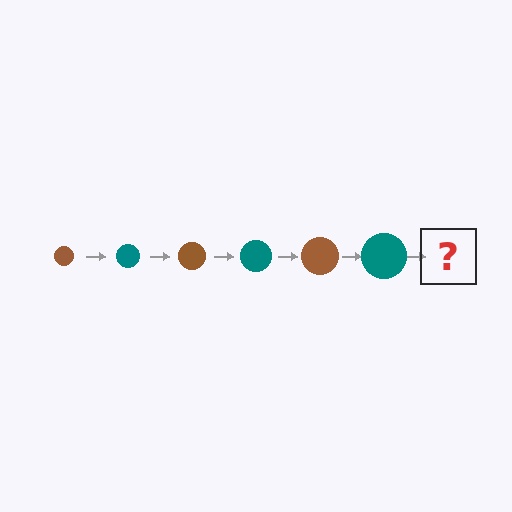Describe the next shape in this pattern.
It should be a brown circle, larger than the previous one.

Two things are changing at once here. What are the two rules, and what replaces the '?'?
The two rules are that the circle grows larger each step and the color cycles through brown and teal. The '?' should be a brown circle, larger than the previous one.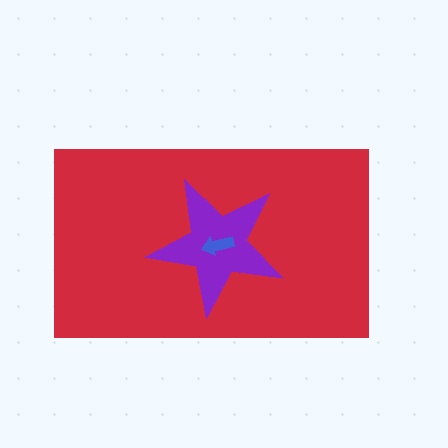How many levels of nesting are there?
3.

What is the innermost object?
The blue arrow.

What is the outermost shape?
The red rectangle.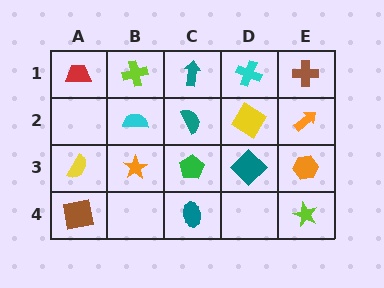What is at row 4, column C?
A teal ellipse.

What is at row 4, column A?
A brown square.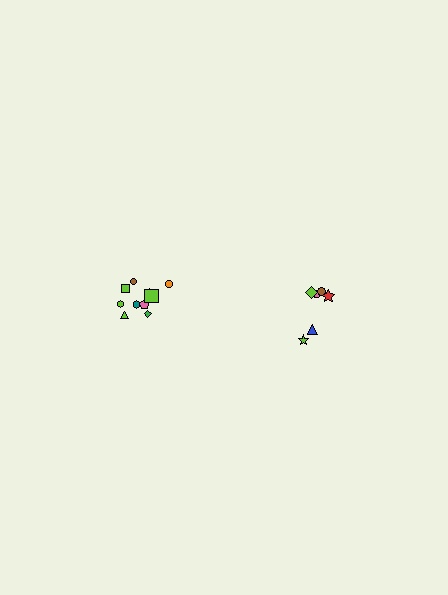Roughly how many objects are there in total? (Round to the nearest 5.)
Roughly 15 objects in total.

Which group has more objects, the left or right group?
The left group.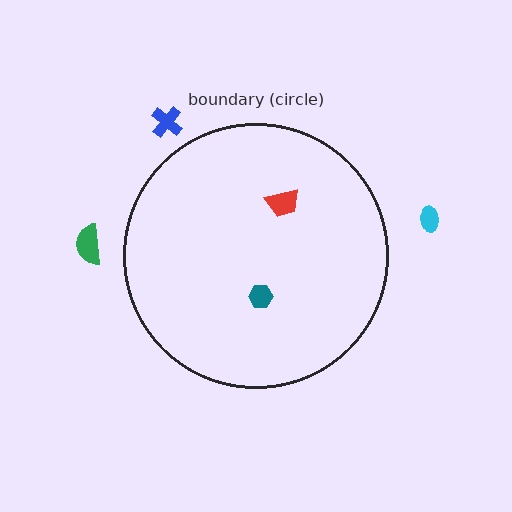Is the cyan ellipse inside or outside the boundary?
Outside.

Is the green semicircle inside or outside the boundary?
Outside.